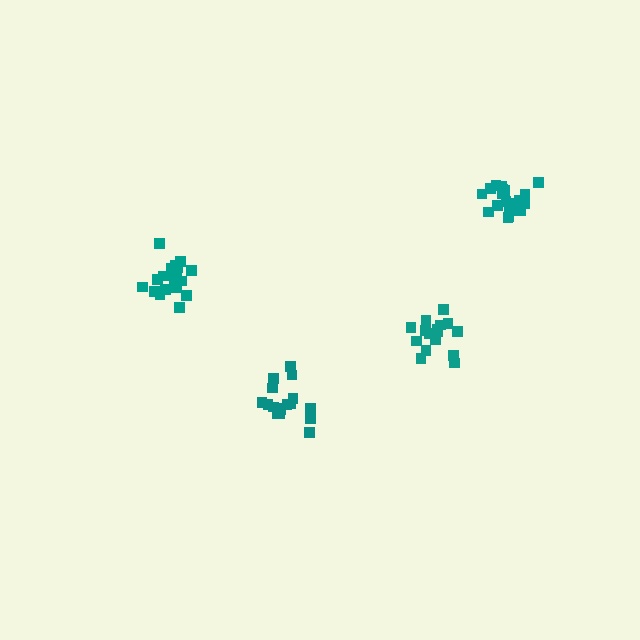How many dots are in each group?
Group 1: 18 dots, Group 2: 20 dots, Group 3: 16 dots, Group 4: 18 dots (72 total).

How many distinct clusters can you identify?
There are 4 distinct clusters.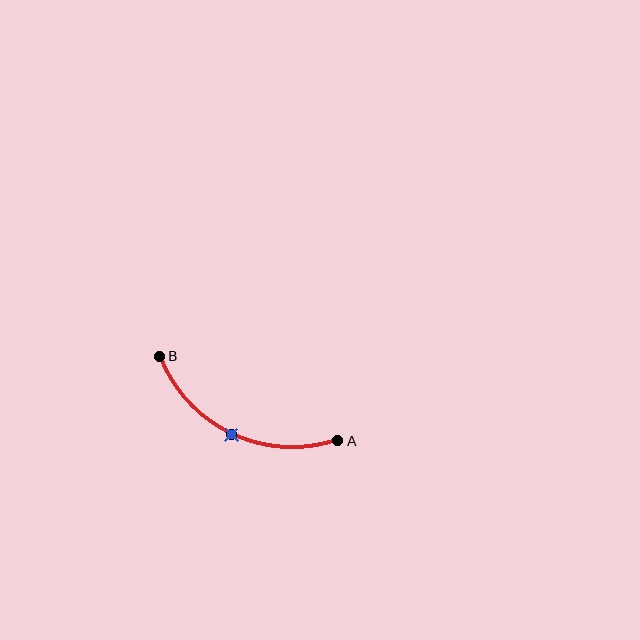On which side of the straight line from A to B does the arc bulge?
The arc bulges below the straight line connecting A and B.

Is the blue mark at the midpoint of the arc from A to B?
Yes. The blue mark lies on the arc at equal arc-length from both A and B — it is the arc midpoint.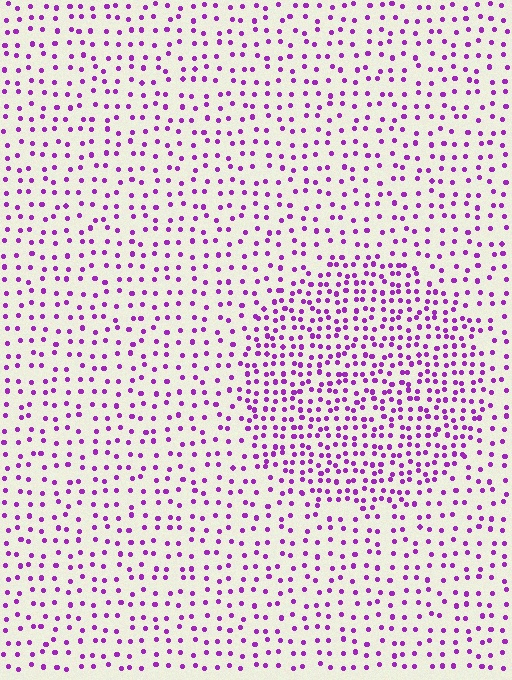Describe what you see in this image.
The image contains small purple elements arranged at two different densities. A circle-shaped region is visible where the elements are more densely packed than the surrounding area.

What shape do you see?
I see a circle.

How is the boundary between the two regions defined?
The boundary is defined by a change in element density (approximately 1.9x ratio). All elements are the same color, size, and shape.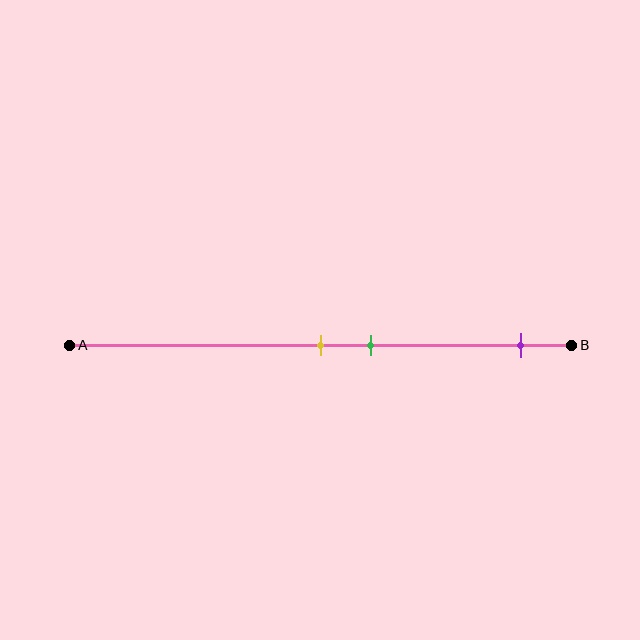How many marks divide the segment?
There are 3 marks dividing the segment.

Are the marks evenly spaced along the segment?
No, the marks are not evenly spaced.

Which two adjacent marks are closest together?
The yellow and green marks are the closest adjacent pair.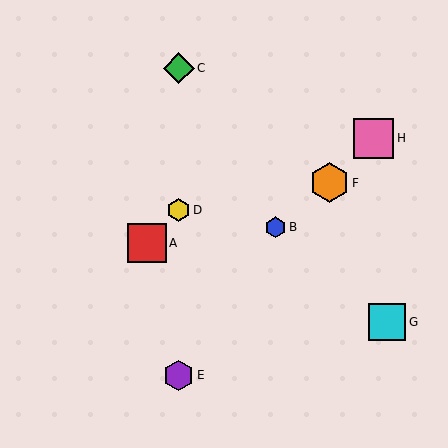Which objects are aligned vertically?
Objects C, D, E are aligned vertically.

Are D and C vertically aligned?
Yes, both are at x≈179.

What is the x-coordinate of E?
Object E is at x≈179.